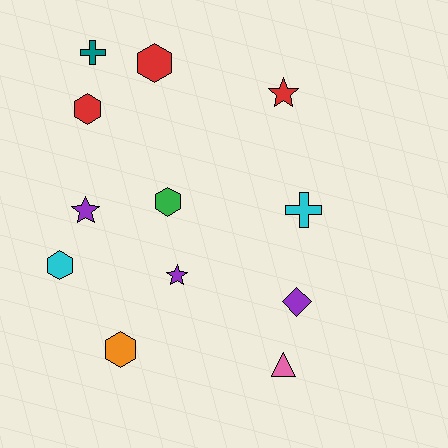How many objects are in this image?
There are 12 objects.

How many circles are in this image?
There are no circles.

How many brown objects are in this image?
There are no brown objects.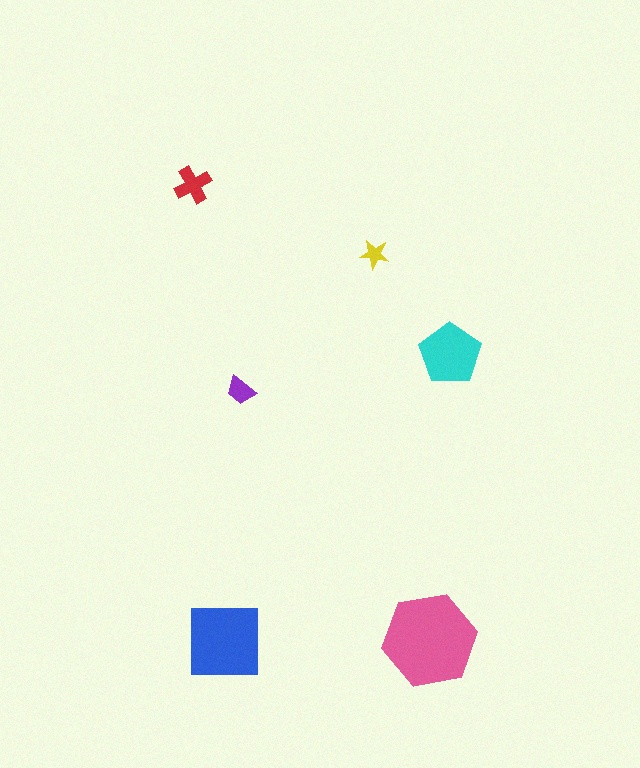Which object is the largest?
The pink hexagon.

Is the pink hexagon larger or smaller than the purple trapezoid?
Larger.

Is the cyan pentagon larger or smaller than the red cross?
Larger.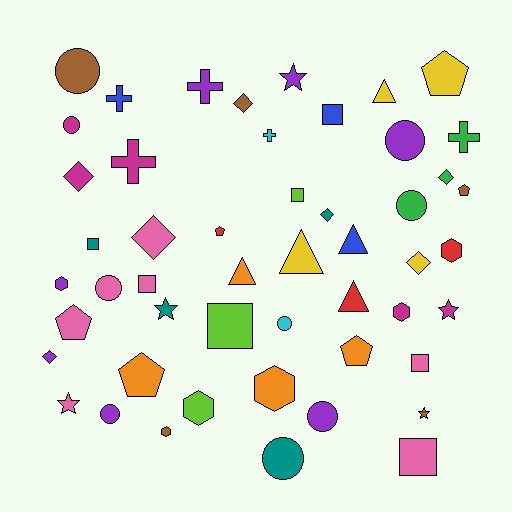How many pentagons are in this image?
There are 6 pentagons.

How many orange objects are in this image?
There are 4 orange objects.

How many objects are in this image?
There are 50 objects.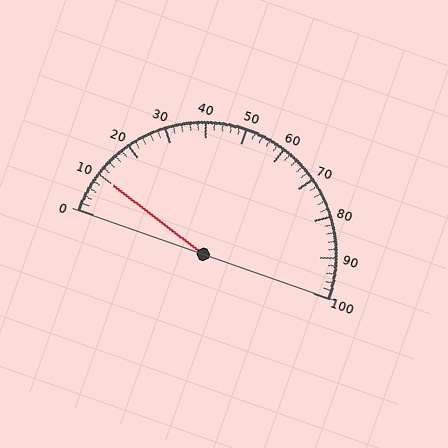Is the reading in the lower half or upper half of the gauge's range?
The reading is in the lower half of the range (0 to 100).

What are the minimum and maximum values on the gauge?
The gauge ranges from 0 to 100.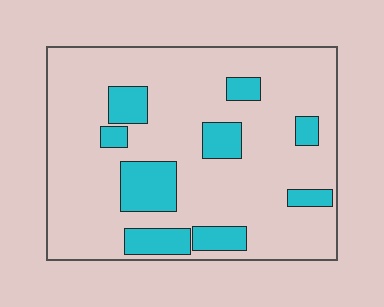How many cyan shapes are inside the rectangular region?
9.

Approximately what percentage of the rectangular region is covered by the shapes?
Approximately 20%.